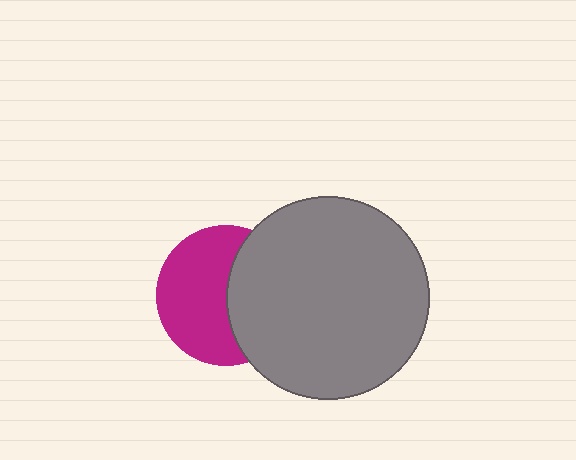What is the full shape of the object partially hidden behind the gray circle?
The partially hidden object is a magenta circle.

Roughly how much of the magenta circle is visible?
About half of it is visible (roughly 57%).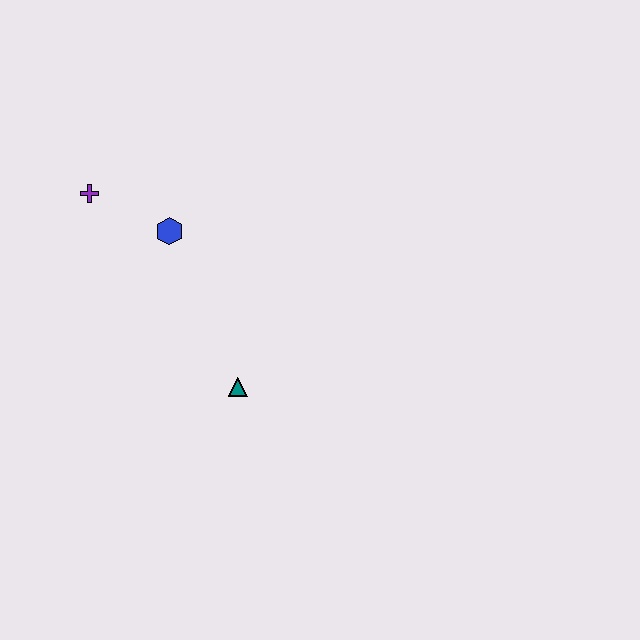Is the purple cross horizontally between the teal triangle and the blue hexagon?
No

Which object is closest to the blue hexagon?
The purple cross is closest to the blue hexagon.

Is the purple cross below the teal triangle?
No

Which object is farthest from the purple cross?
The teal triangle is farthest from the purple cross.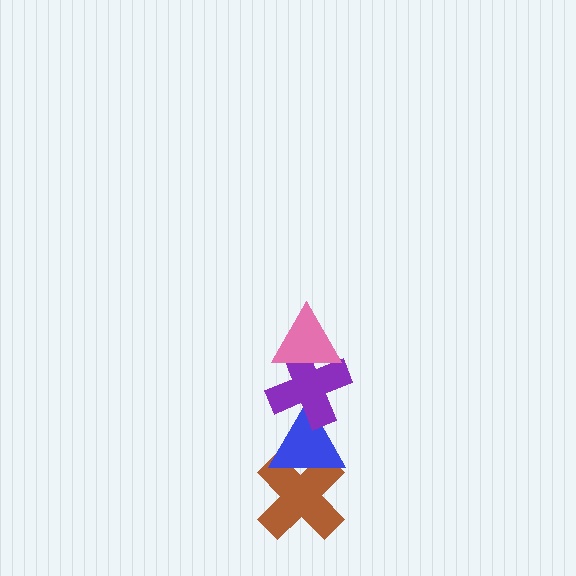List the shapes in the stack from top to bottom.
From top to bottom: the pink triangle, the purple cross, the blue triangle, the brown cross.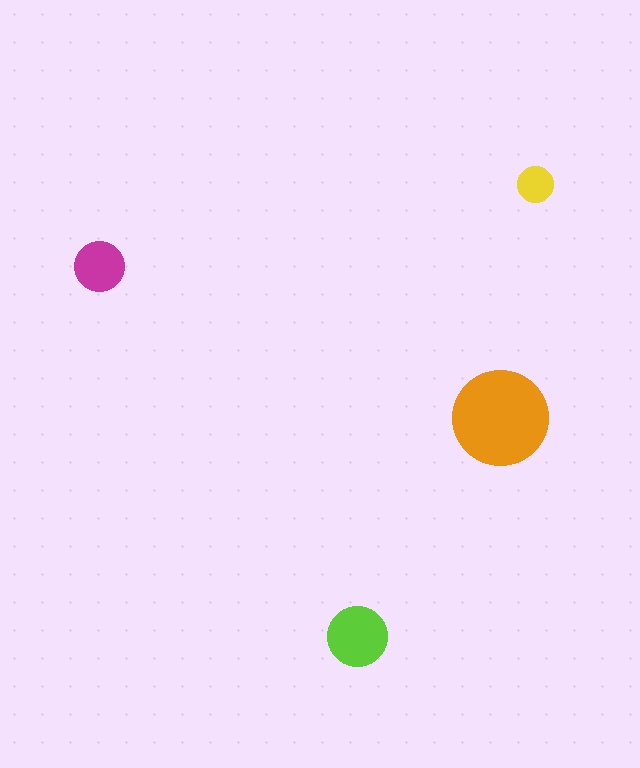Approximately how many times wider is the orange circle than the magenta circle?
About 2 times wider.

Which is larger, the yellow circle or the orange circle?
The orange one.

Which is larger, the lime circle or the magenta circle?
The lime one.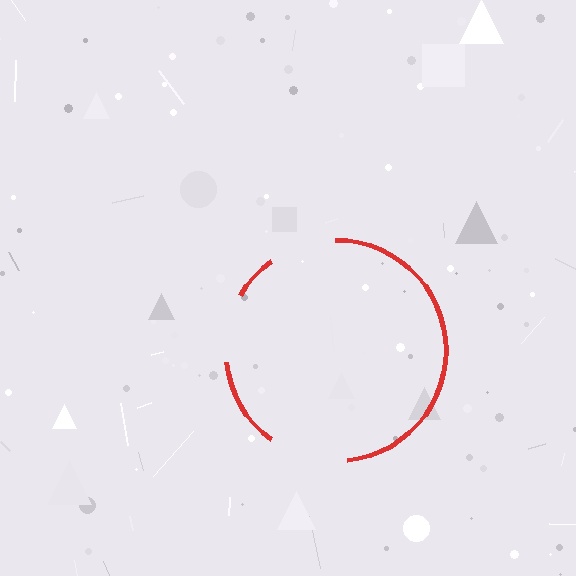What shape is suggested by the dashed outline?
The dashed outline suggests a circle.